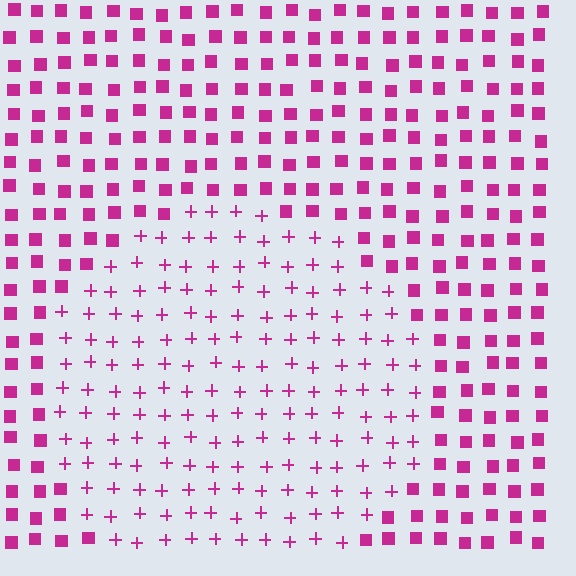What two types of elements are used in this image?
The image uses plus signs inside the circle region and squares outside it.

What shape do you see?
I see a circle.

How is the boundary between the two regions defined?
The boundary is defined by a change in element shape: plus signs inside vs. squares outside. All elements share the same color and spacing.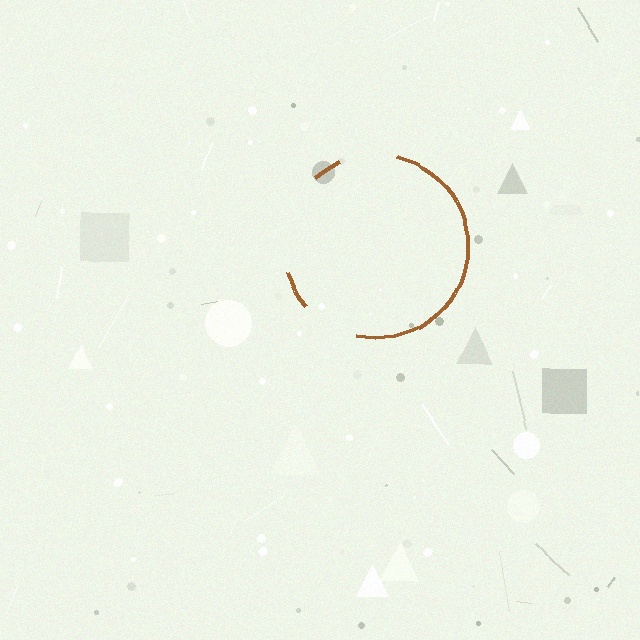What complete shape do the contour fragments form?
The contour fragments form a circle.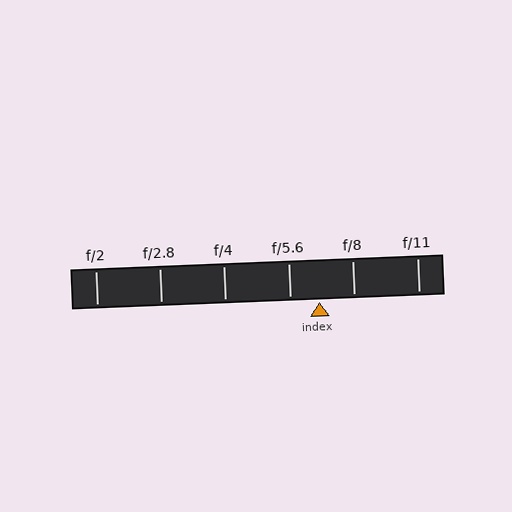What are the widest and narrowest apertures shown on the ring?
The widest aperture shown is f/2 and the narrowest is f/11.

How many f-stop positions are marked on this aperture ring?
There are 6 f-stop positions marked.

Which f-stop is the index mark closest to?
The index mark is closest to f/5.6.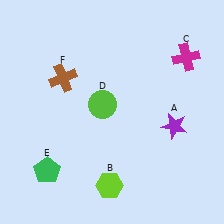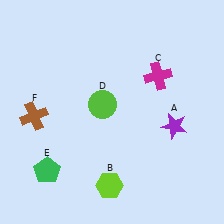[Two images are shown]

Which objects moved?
The objects that moved are: the magenta cross (C), the brown cross (F).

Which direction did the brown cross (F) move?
The brown cross (F) moved down.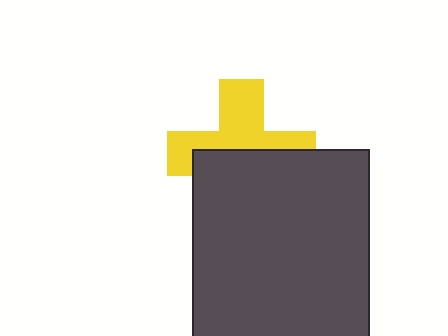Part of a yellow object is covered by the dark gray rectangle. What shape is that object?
It is a cross.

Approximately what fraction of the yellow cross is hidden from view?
Roughly 50% of the yellow cross is hidden behind the dark gray rectangle.